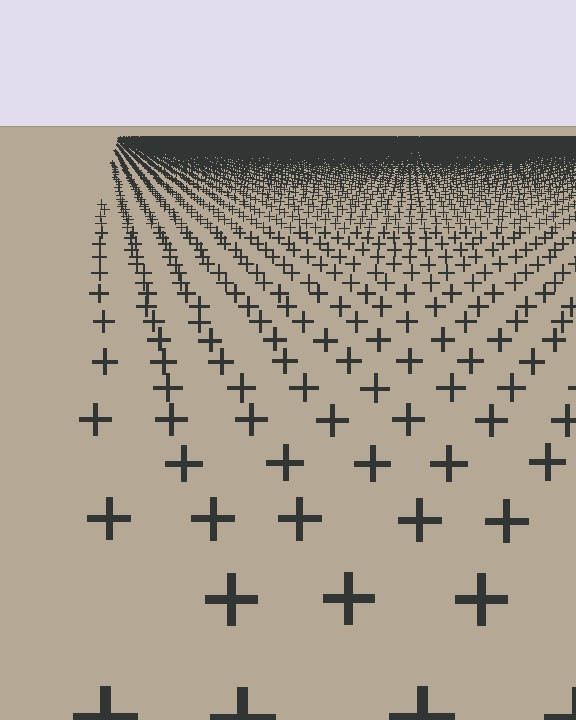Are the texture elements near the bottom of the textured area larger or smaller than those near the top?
Larger. Near the bottom, elements are closer to the viewer and appear at a bigger on-screen size.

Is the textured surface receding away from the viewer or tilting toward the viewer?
The surface is receding away from the viewer. Texture elements get smaller and denser toward the top.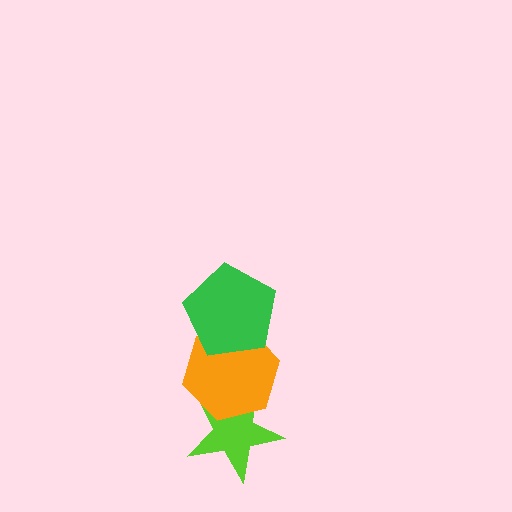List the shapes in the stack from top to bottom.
From top to bottom: the green pentagon, the orange hexagon, the lime star.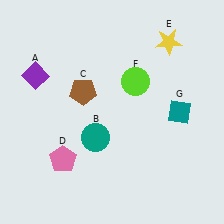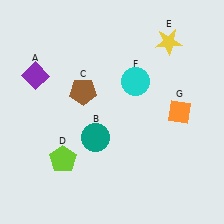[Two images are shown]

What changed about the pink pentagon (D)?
In Image 1, D is pink. In Image 2, it changed to lime.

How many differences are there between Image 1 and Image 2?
There are 3 differences between the two images.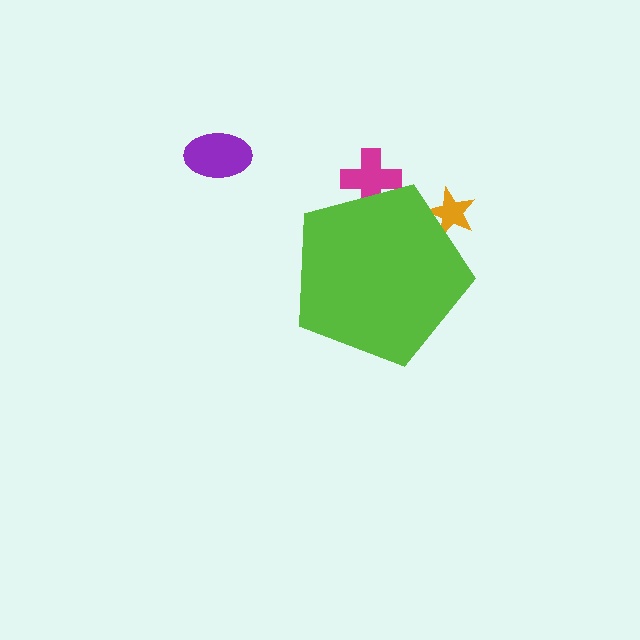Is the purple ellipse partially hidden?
No, the purple ellipse is fully visible.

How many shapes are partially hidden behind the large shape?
2 shapes are partially hidden.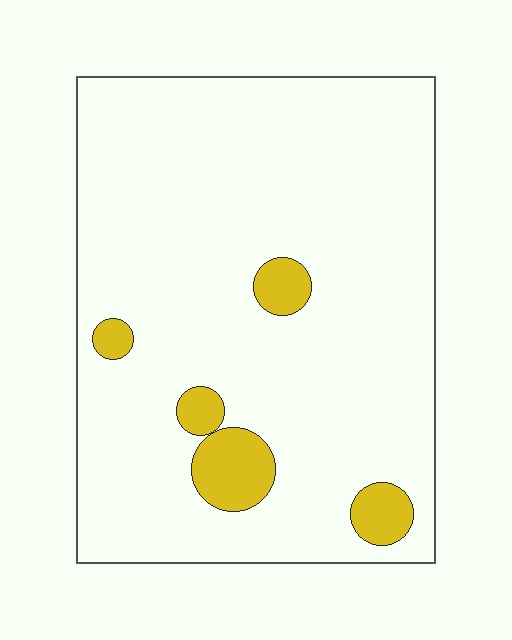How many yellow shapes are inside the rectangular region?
5.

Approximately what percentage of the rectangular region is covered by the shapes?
Approximately 10%.